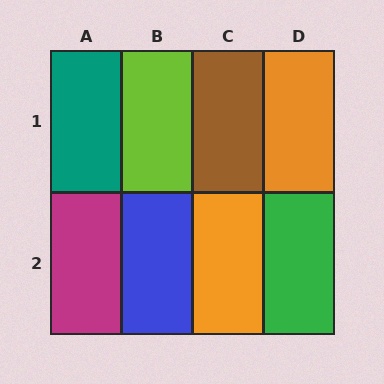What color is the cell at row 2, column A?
Magenta.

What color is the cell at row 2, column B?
Blue.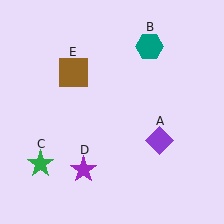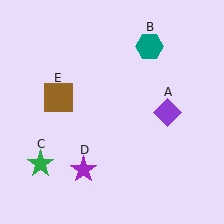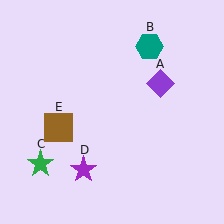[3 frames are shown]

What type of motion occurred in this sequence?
The purple diamond (object A), brown square (object E) rotated counterclockwise around the center of the scene.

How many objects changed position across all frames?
2 objects changed position: purple diamond (object A), brown square (object E).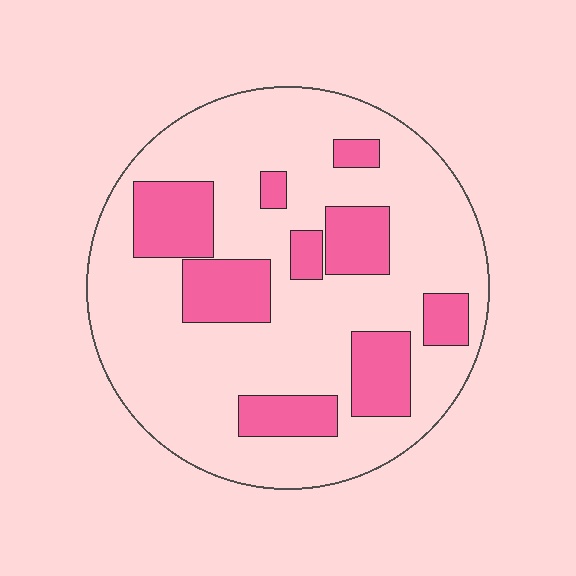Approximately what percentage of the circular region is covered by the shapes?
Approximately 25%.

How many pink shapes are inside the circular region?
9.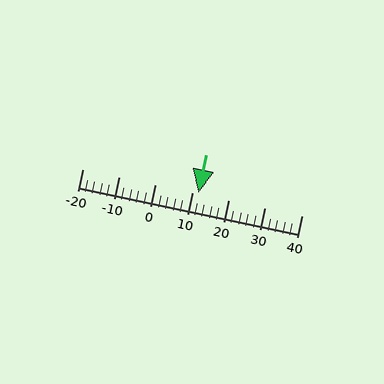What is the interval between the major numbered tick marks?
The major tick marks are spaced 10 units apart.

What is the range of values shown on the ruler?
The ruler shows values from -20 to 40.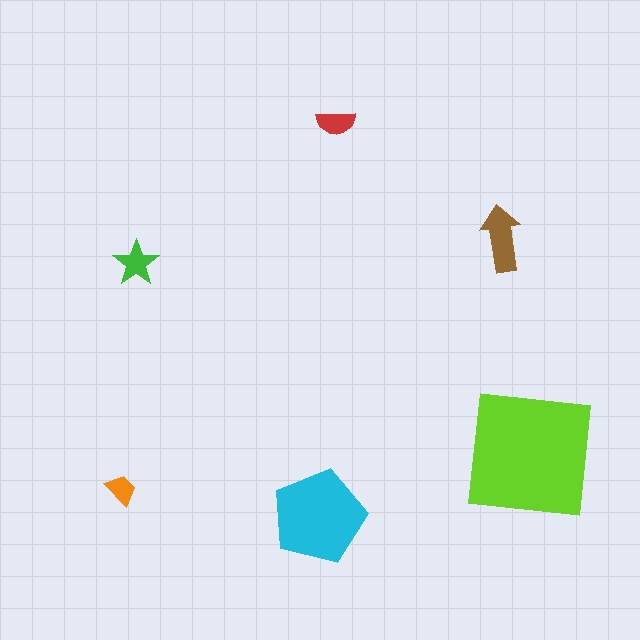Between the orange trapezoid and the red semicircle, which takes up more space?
The red semicircle.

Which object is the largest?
The lime square.